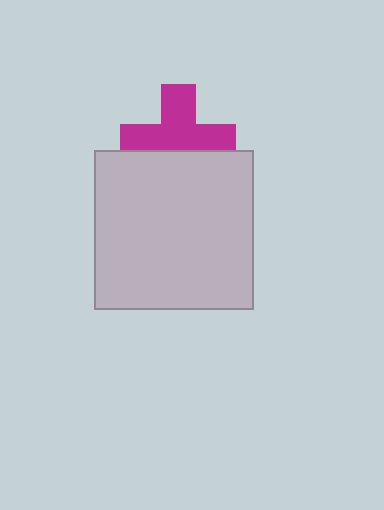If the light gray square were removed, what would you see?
You would see the complete magenta cross.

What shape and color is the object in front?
The object in front is a light gray square.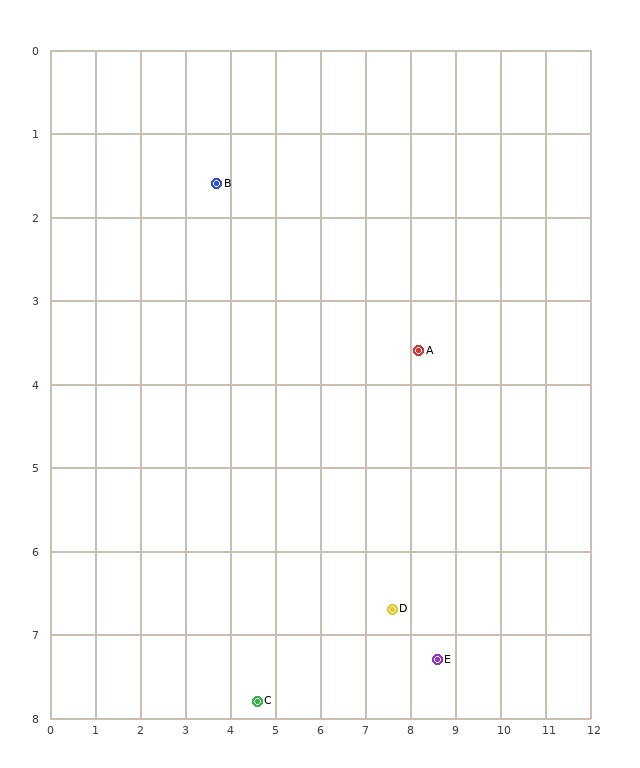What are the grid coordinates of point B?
Point B is at approximately (3.7, 1.6).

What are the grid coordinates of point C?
Point C is at approximately (4.6, 7.8).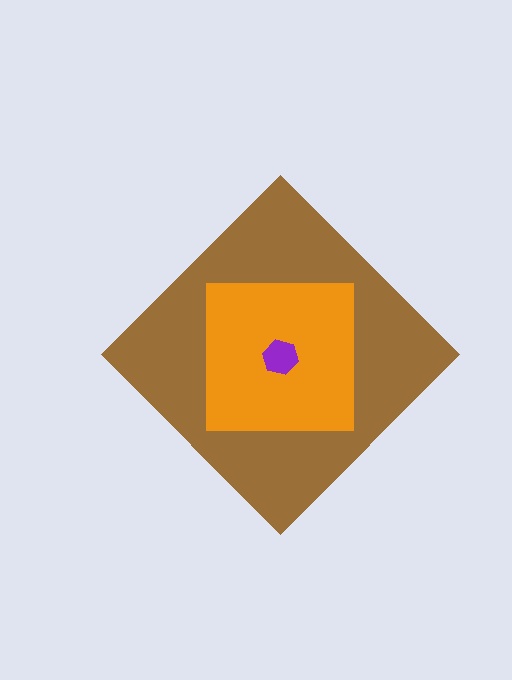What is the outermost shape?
The brown diamond.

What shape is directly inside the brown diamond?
The orange square.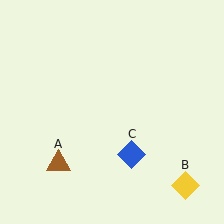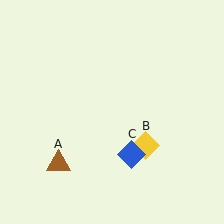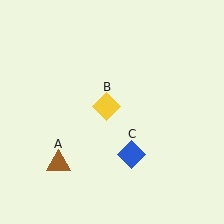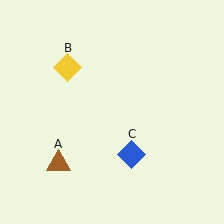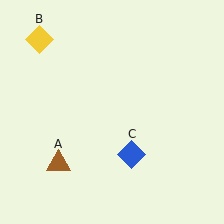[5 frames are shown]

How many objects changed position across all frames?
1 object changed position: yellow diamond (object B).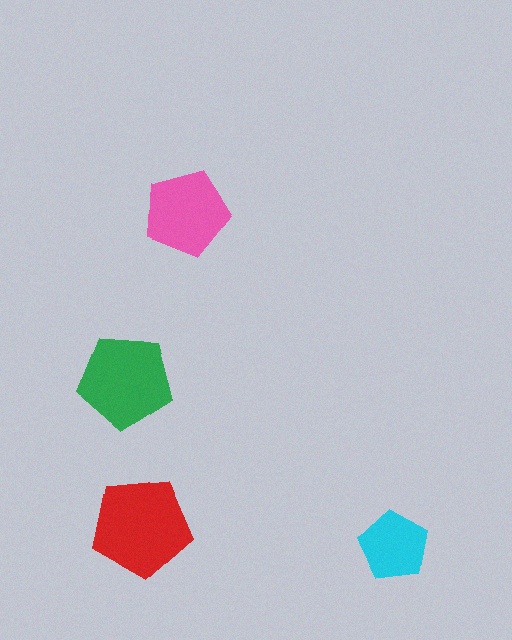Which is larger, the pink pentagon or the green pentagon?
The green one.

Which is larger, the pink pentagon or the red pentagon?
The red one.